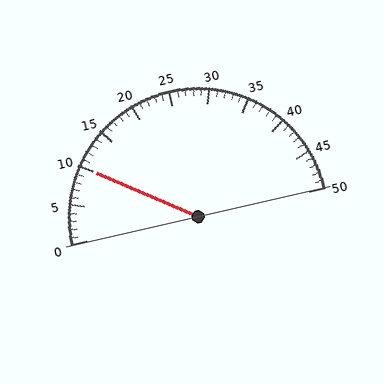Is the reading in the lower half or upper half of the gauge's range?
The reading is in the lower half of the range (0 to 50).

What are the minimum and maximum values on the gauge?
The gauge ranges from 0 to 50.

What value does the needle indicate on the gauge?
The needle indicates approximately 10.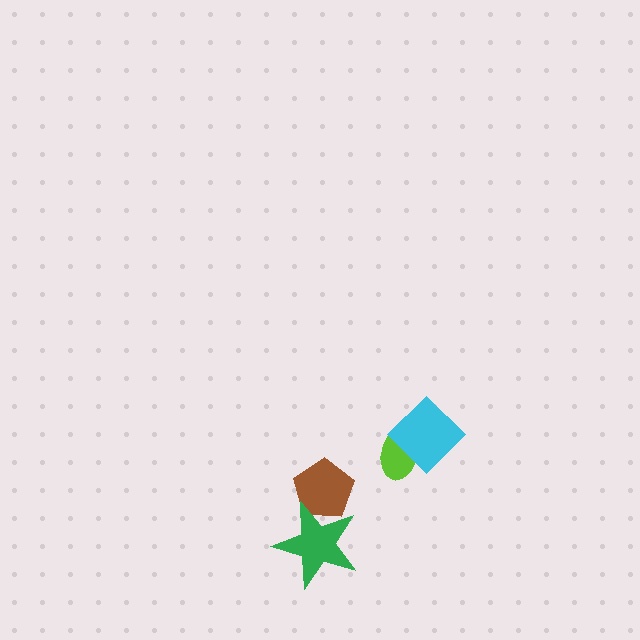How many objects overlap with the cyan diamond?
1 object overlaps with the cyan diamond.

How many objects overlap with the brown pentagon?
1 object overlaps with the brown pentagon.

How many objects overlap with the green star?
1 object overlaps with the green star.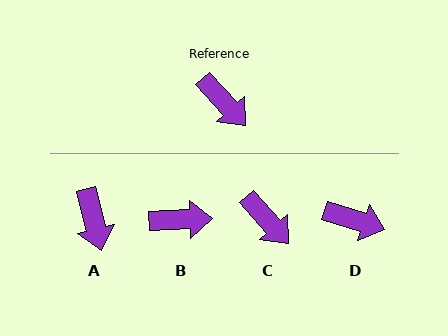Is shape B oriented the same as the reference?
No, it is off by about 50 degrees.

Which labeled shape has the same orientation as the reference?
C.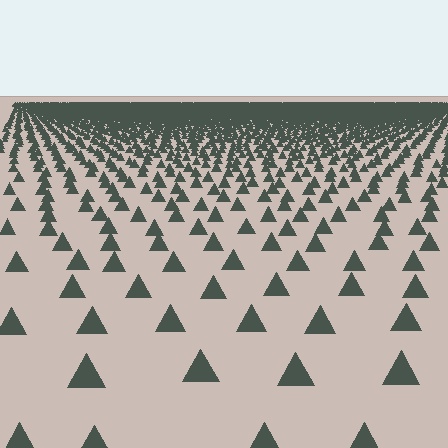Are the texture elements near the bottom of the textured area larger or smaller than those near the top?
Larger. Near the bottom, elements are closer to the viewer and appear at a bigger on-screen size.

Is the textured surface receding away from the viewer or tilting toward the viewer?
The surface is receding away from the viewer. Texture elements get smaller and denser toward the top.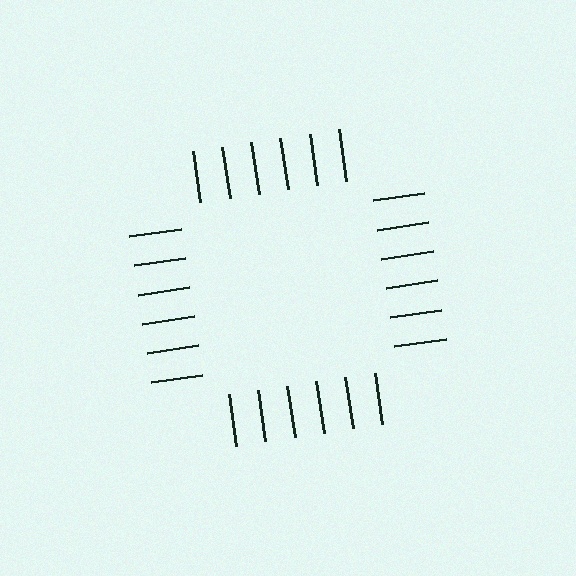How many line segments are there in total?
24 — 6 along each of the 4 edges.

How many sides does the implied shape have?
4 sides — the line-ends trace a square.